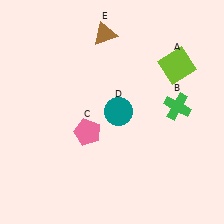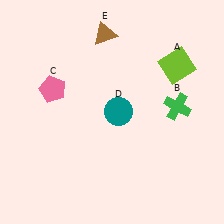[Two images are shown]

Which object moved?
The pink pentagon (C) moved up.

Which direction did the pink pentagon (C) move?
The pink pentagon (C) moved up.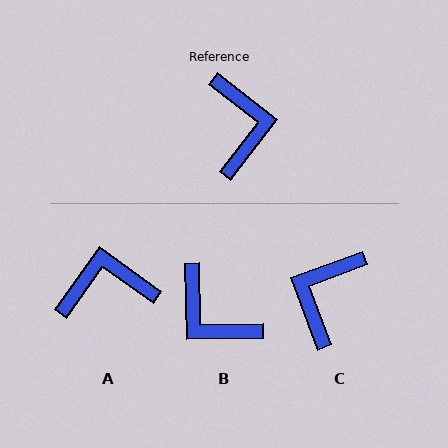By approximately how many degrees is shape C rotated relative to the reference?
Approximately 148 degrees counter-clockwise.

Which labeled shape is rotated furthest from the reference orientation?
C, about 148 degrees away.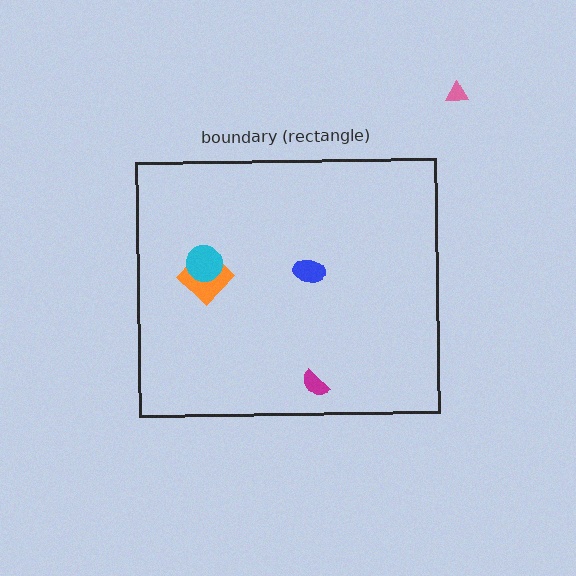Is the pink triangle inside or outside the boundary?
Outside.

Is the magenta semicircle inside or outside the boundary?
Inside.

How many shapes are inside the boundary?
4 inside, 1 outside.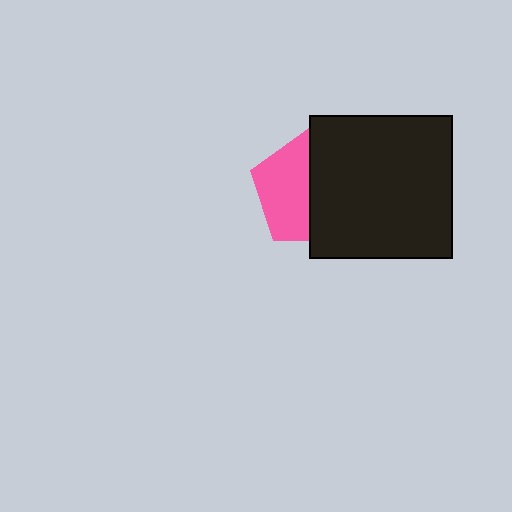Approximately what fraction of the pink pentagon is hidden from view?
Roughly 52% of the pink pentagon is hidden behind the black square.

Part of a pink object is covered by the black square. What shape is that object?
It is a pentagon.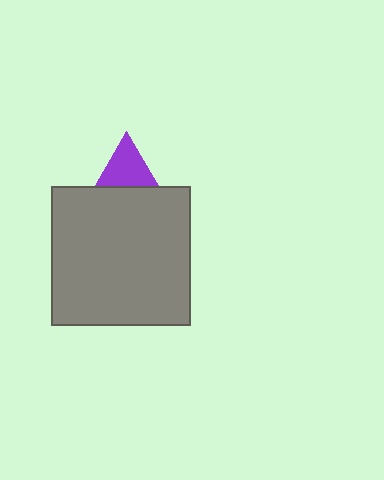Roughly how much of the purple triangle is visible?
About half of it is visible (roughly 51%).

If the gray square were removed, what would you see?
You would see the complete purple triangle.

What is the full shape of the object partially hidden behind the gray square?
The partially hidden object is a purple triangle.